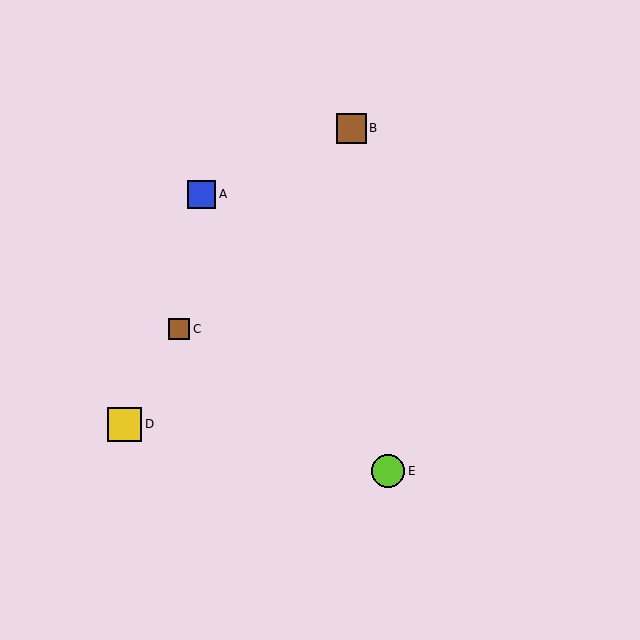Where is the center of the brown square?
The center of the brown square is at (179, 329).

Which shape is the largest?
The yellow square (labeled D) is the largest.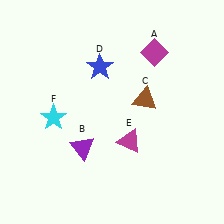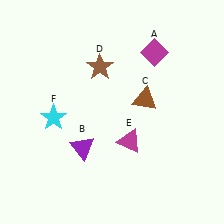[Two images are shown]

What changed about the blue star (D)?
In Image 1, D is blue. In Image 2, it changed to brown.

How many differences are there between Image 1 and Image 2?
There is 1 difference between the two images.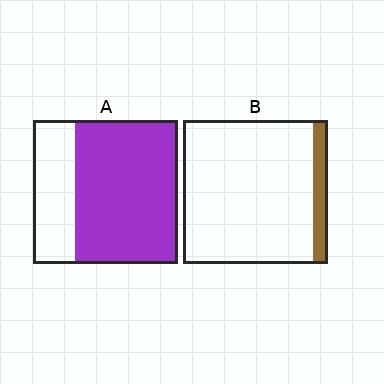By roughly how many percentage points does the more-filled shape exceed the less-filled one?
By roughly 60 percentage points (A over B).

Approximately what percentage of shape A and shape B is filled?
A is approximately 70% and B is approximately 10%.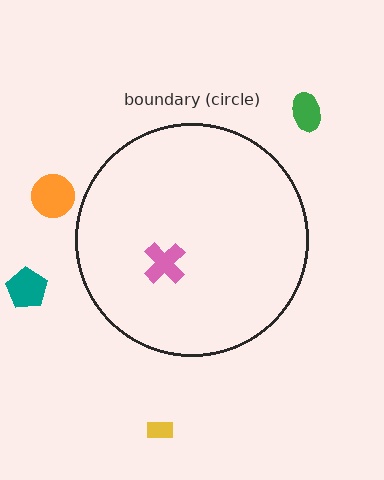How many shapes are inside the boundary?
1 inside, 4 outside.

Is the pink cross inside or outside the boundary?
Inside.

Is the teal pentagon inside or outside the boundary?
Outside.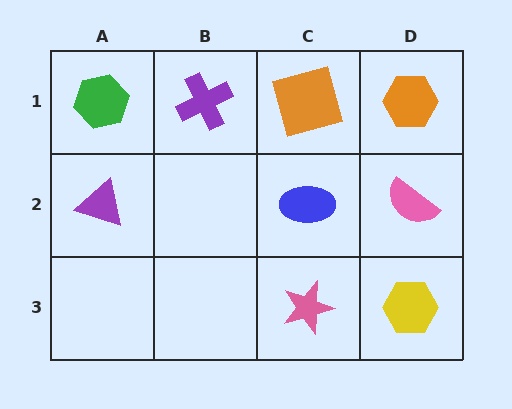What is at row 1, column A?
A green hexagon.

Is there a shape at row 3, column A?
No, that cell is empty.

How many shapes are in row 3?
2 shapes.